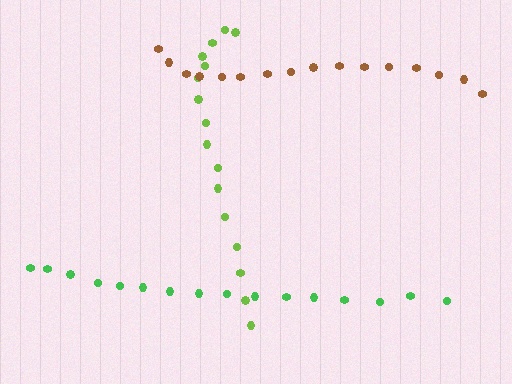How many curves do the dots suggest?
There are 3 distinct paths.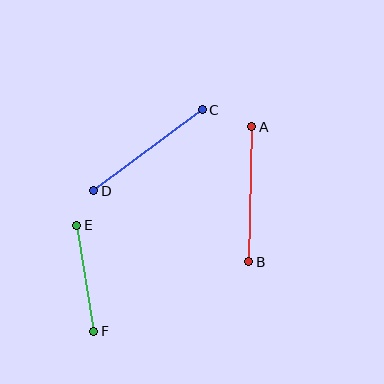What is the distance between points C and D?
The distance is approximately 135 pixels.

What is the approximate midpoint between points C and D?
The midpoint is at approximately (148, 150) pixels.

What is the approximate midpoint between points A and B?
The midpoint is at approximately (250, 194) pixels.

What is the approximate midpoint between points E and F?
The midpoint is at approximately (85, 278) pixels.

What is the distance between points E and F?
The distance is approximately 108 pixels.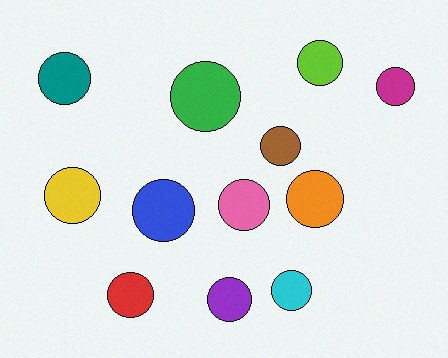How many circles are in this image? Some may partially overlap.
There are 12 circles.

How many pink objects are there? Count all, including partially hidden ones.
There is 1 pink object.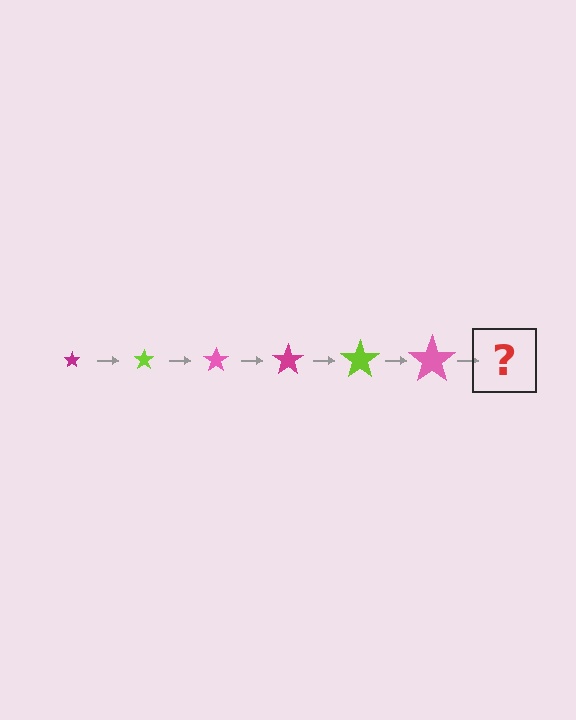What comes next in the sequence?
The next element should be a magenta star, larger than the previous one.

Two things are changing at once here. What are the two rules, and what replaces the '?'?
The two rules are that the star grows larger each step and the color cycles through magenta, lime, and pink. The '?' should be a magenta star, larger than the previous one.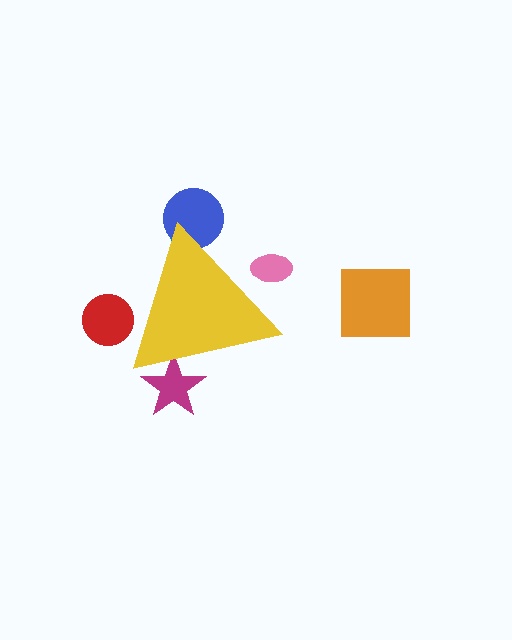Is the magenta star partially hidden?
Yes, the magenta star is partially hidden behind the yellow triangle.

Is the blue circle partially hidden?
Yes, the blue circle is partially hidden behind the yellow triangle.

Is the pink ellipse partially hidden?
Yes, the pink ellipse is partially hidden behind the yellow triangle.